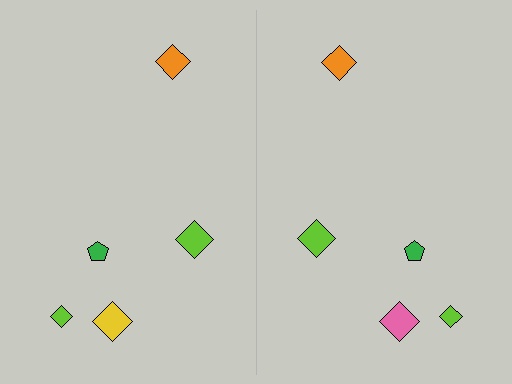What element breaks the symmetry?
The pink diamond on the right side breaks the symmetry — its mirror counterpart is yellow.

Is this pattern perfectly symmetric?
No, the pattern is not perfectly symmetric. The pink diamond on the right side breaks the symmetry — its mirror counterpart is yellow.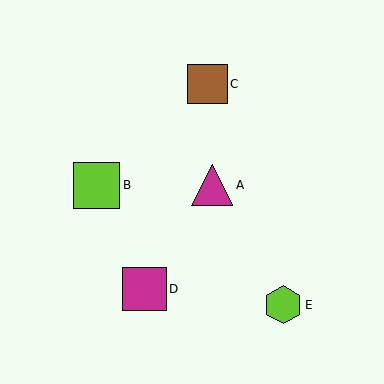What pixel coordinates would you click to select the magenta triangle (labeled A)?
Click at (212, 185) to select the magenta triangle A.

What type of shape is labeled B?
Shape B is a lime square.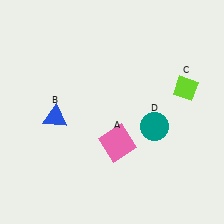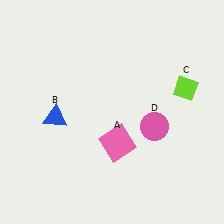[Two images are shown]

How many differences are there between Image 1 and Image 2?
There is 1 difference between the two images.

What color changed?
The circle (D) changed from teal in Image 1 to pink in Image 2.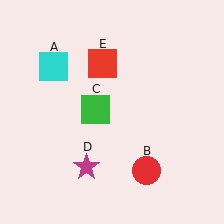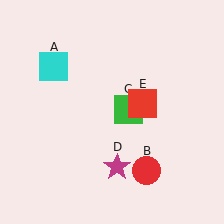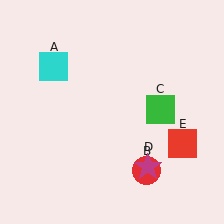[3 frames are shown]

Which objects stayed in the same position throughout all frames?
Cyan square (object A) and red circle (object B) remained stationary.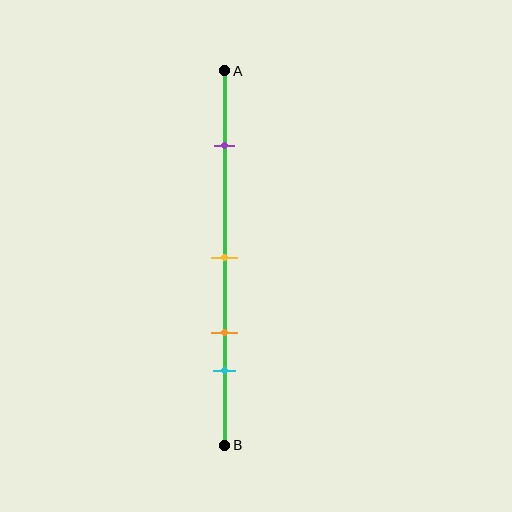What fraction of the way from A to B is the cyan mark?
The cyan mark is approximately 80% (0.8) of the way from A to B.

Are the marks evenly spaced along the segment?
No, the marks are not evenly spaced.